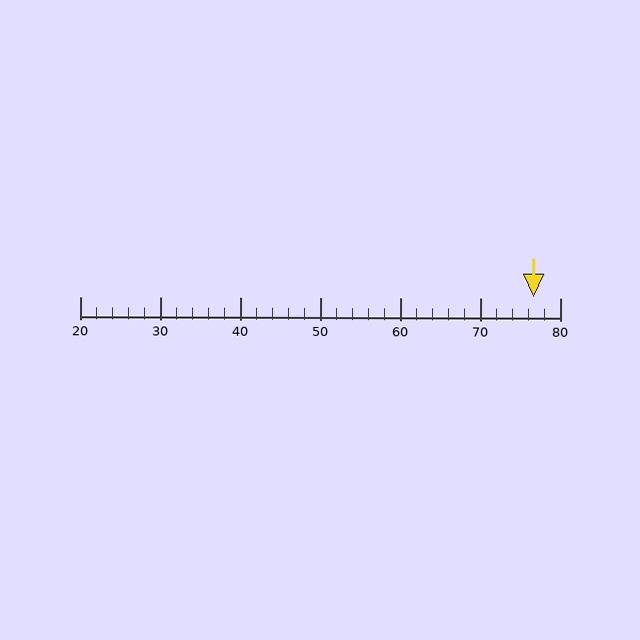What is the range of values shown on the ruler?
The ruler shows values from 20 to 80.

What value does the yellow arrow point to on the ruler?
The yellow arrow points to approximately 77.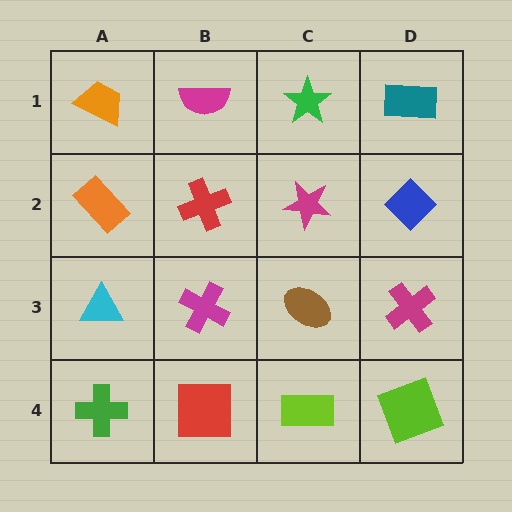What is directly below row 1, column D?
A blue diamond.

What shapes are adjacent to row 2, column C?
A green star (row 1, column C), a brown ellipse (row 3, column C), a red cross (row 2, column B), a blue diamond (row 2, column D).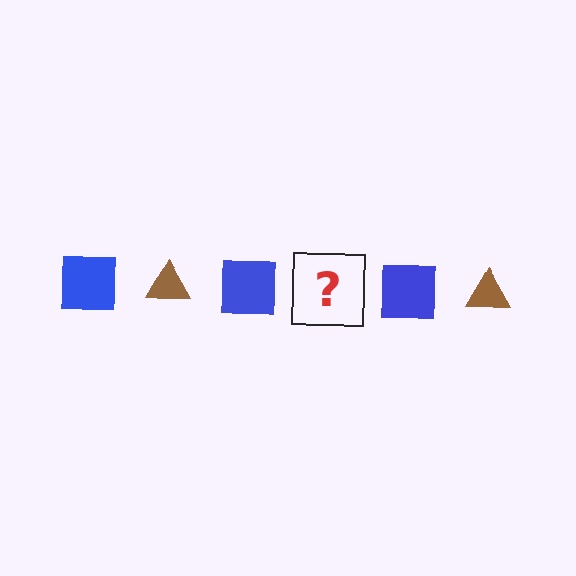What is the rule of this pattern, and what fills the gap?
The rule is that the pattern alternates between blue square and brown triangle. The gap should be filled with a brown triangle.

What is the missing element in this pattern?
The missing element is a brown triangle.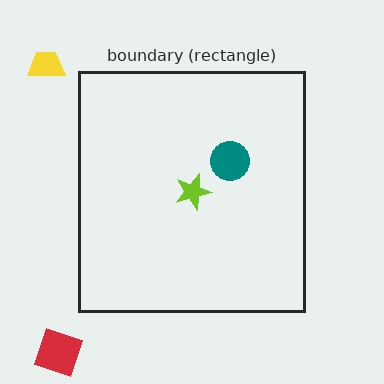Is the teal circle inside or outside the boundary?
Inside.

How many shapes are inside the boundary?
2 inside, 2 outside.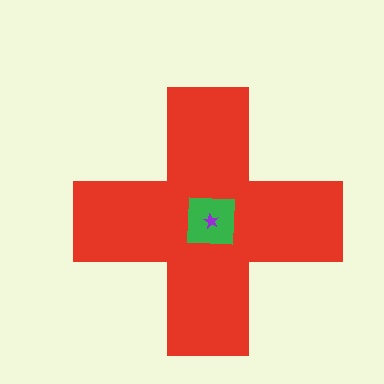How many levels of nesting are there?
3.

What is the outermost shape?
The red cross.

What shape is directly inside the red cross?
The green square.